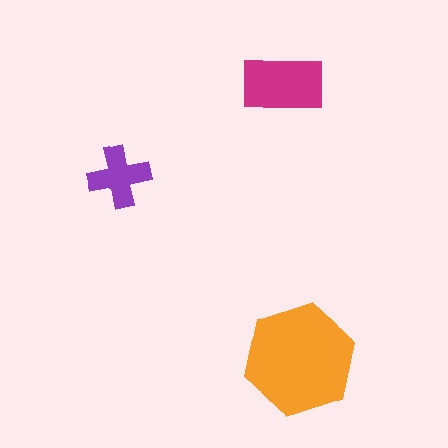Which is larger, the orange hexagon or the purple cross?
The orange hexagon.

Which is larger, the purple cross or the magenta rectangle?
The magenta rectangle.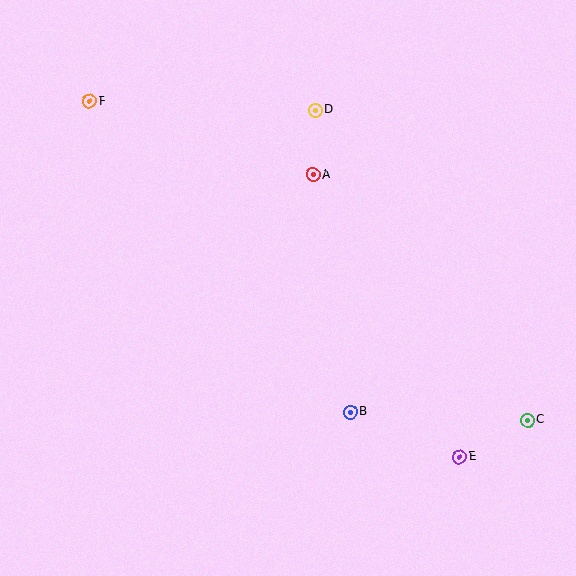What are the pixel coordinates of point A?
Point A is at (313, 175).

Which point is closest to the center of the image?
Point A at (313, 175) is closest to the center.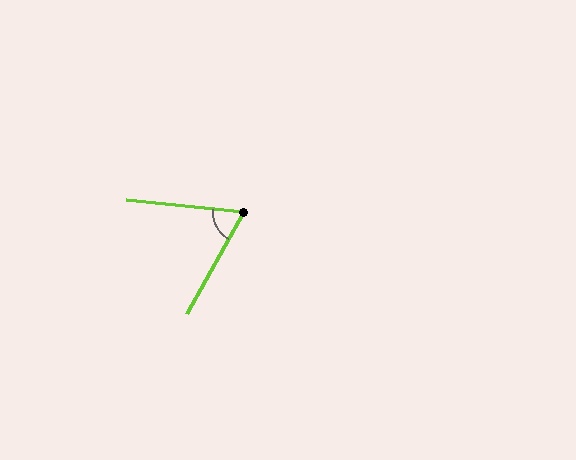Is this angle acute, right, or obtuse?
It is acute.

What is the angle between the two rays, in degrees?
Approximately 67 degrees.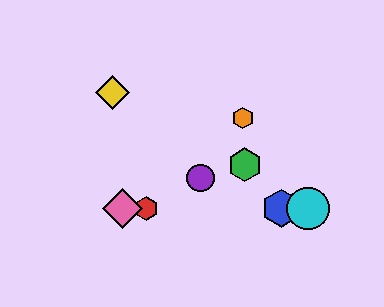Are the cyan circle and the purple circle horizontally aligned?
No, the cyan circle is at y≈208 and the purple circle is at y≈178.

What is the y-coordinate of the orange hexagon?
The orange hexagon is at y≈118.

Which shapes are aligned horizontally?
The red hexagon, the blue hexagon, the cyan circle, the pink diamond are aligned horizontally.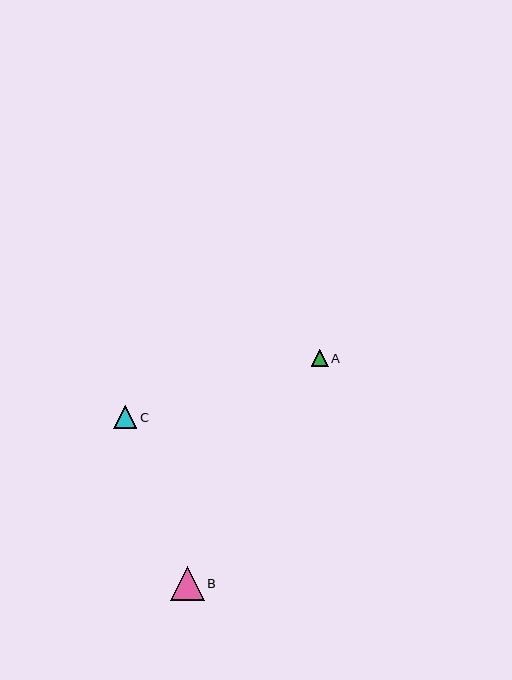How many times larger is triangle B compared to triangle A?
Triangle B is approximately 2.0 times the size of triangle A.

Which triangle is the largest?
Triangle B is the largest with a size of approximately 34 pixels.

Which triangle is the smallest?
Triangle A is the smallest with a size of approximately 17 pixels.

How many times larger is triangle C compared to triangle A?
Triangle C is approximately 1.4 times the size of triangle A.